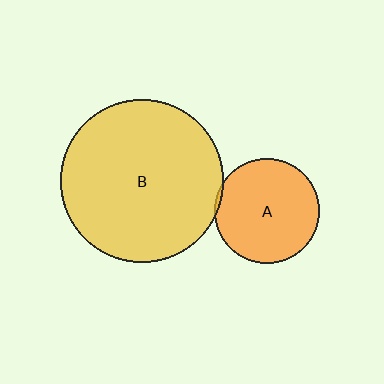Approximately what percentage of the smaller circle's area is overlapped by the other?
Approximately 5%.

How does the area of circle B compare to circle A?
Approximately 2.4 times.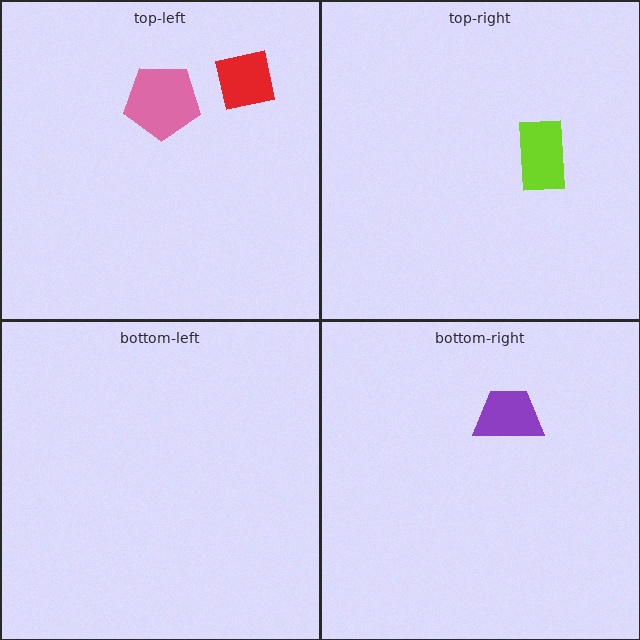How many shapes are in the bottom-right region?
1.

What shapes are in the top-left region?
The pink pentagon, the red square.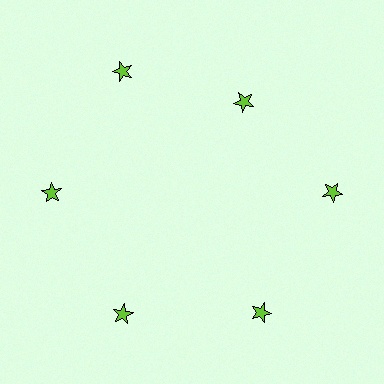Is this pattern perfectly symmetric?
No. The 6 lime stars are arranged in a ring, but one element near the 1 o'clock position is pulled inward toward the center, breaking the 6-fold rotational symmetry.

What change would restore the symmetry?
The symmetry would be restored by moving it outward, back onto the ring so that all 6 stars sit at equal angles and equal distance from the center.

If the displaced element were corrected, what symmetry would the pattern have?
It would have 6-fold rotational symmetry — the pattern would map onto itself every 60 degrees.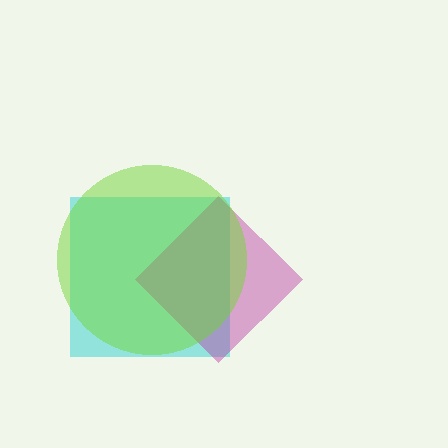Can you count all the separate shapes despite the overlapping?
Yes, there are 3 separate shapes.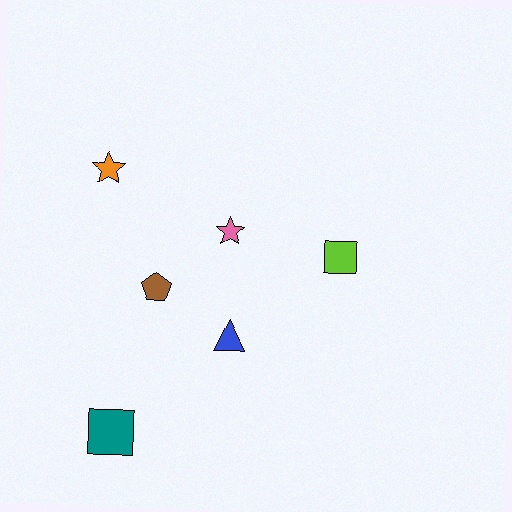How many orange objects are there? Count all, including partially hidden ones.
There is 1 orange object.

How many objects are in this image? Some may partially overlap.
There are 6 objects.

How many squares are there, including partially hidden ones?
There are 2 squares.